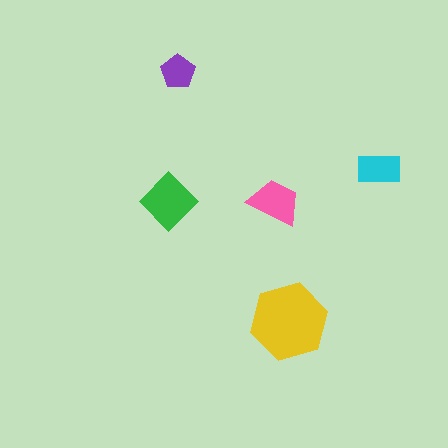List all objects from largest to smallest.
The yellow hexagon, the green diamond, the pink trapezoid, the cyan rectangle, the purple pentagon.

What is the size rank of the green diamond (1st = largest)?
2nd.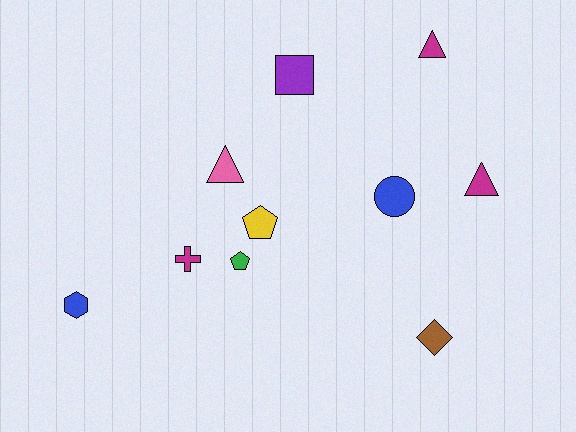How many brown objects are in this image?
There is 1 brown object.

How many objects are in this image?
There are 10 objects.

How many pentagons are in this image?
There are 2 pentagons.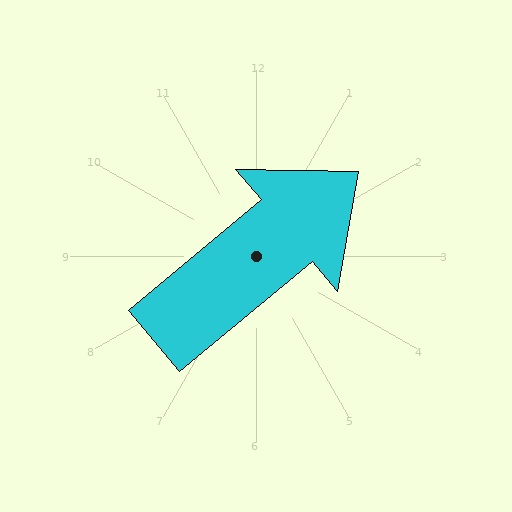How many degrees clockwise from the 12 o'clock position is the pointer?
Approximately 50 degrees.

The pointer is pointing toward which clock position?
Roughly 2 o'clock.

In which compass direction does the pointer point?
Northeast.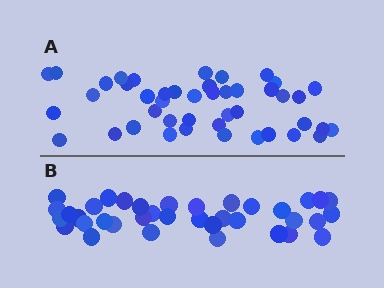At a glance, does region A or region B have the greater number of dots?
Region A (the top region) has more dots.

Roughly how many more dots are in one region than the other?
Region A has roughly 8 or so more dots than region B.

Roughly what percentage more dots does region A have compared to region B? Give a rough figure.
About 20% more.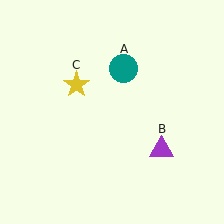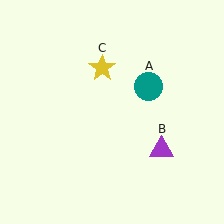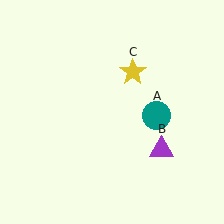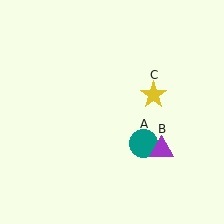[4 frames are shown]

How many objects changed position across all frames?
2 objects changed position: teal circle (object A), yellow star (object C).